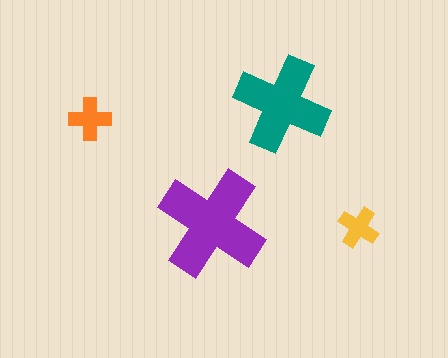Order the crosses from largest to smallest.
the purple one, the teal one, the orange one, the yellow one.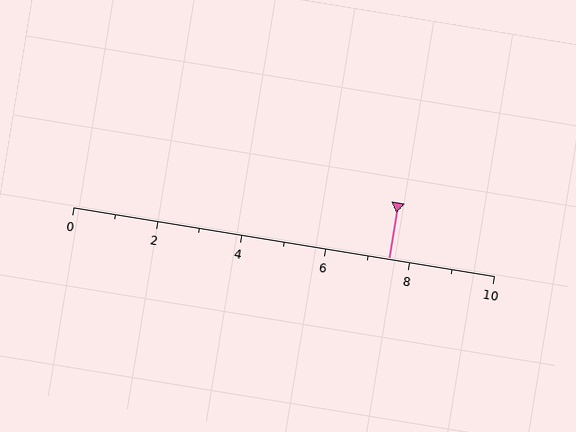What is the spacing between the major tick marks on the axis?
The major ticks are spaced 2 apart.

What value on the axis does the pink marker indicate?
The marker indicates approximately 7.5.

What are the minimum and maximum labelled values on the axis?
The axis runs from 0 to 10.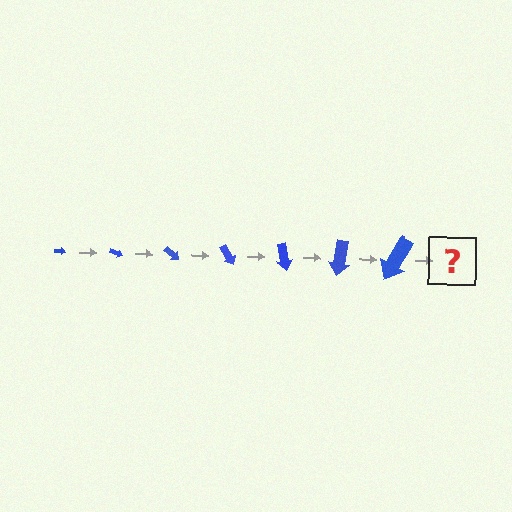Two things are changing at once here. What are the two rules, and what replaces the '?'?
The two rules are that the arrow grows larger each step and it rotates 20 degrees each step. The '?' should be an arrow, larger than the previous one and rotated 140 degrees from the start.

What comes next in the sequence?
The next element should be an arrow, larger than the previous one and rotated 140 degrees from the start.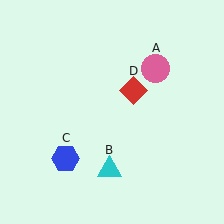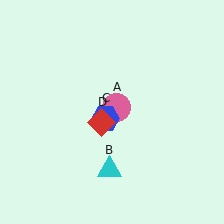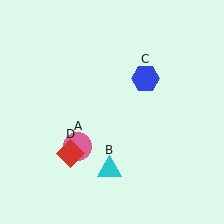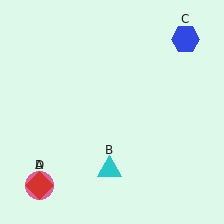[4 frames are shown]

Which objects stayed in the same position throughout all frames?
Cyan triangle (object B) remained stationary.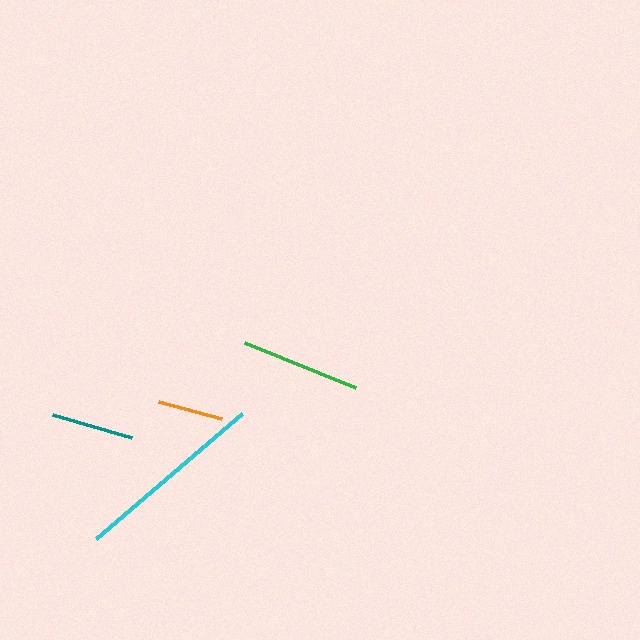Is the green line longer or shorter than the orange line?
The green line is longer than the orange line.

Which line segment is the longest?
The cyan line is the longest at approximately 192 pixels.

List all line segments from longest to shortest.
From longest to shortest: cyan, green, teal, orange.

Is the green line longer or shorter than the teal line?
The green line is longer than the teal line.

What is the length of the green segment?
The green segment is approximately 119 pixels long.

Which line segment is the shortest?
The orange line is the shortest at approximately 65 pixels.